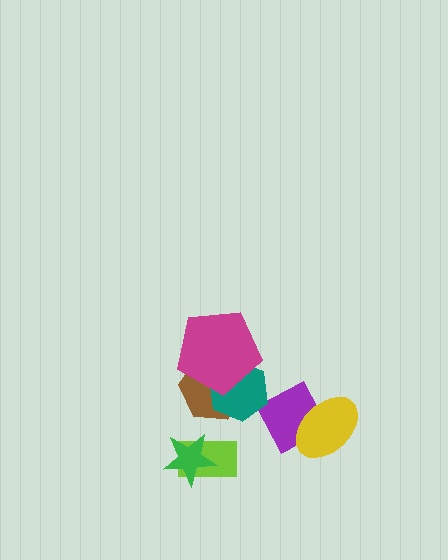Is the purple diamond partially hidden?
Yes, it is partially covered by another shape.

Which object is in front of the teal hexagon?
The magenta pentagon is in front of the teal hexagon.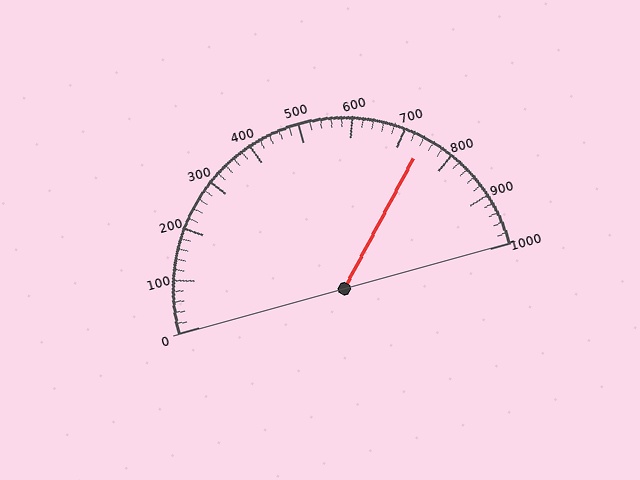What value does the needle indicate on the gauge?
The needle indicates approximately 740.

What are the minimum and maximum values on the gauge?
The gauge ranges from 0 to 1000.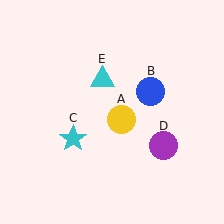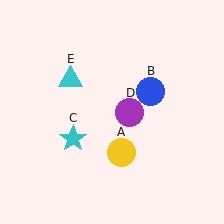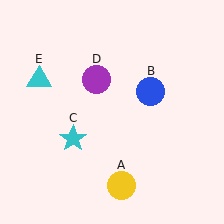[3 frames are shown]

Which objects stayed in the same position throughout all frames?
Blue circle (object B) and cyan star (object C) remained stationary.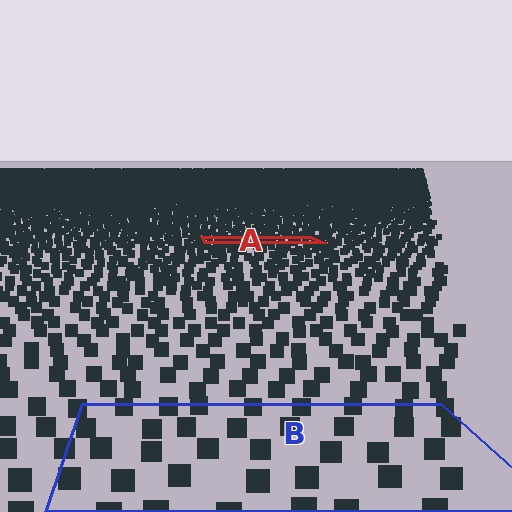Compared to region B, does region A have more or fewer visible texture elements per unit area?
Region A has more texture elements per unit area — they are packed more densely because it is farther away.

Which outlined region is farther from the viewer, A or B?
Region A is farther from the viewer — the texture elements inside it appear smaller and more densely packed.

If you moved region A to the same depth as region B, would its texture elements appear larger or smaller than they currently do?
They would appear larger. At a closer depth, the same texture elements are projected at a bigger on-screen size.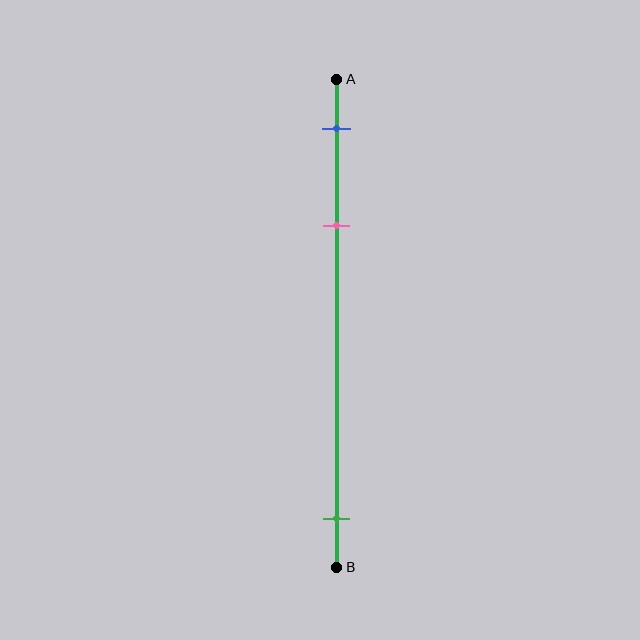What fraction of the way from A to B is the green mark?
The green mark is approximately 90% (0.9) of the way from A to B.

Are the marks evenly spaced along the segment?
No, the marks are not evenly spaced.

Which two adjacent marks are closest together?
The blue and pink marks are the closest adjacent pair.